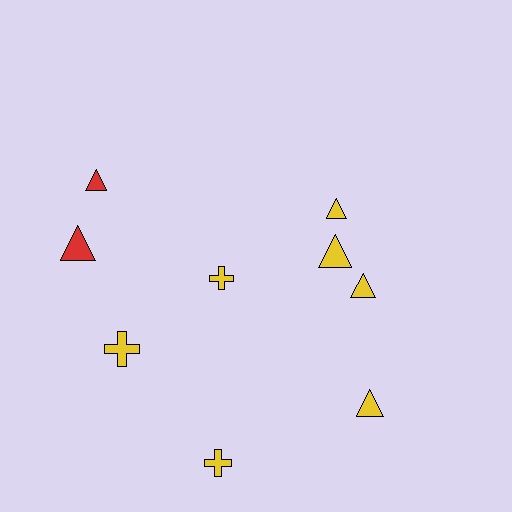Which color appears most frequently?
Yellow, with 7 objects.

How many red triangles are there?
There are 2 red triangles.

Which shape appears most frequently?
Triangle, with 6 objects.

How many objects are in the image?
There are 9 objects.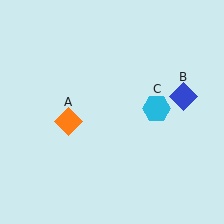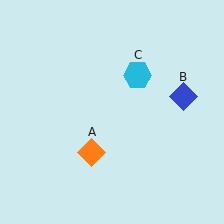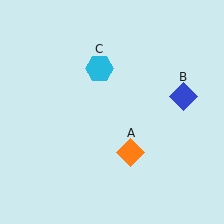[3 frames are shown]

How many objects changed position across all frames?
2 objects changed position: orange diamond (object A), cyan hexagon (object C).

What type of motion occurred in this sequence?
The orange diamond (object A), cyan hexagon (object C) rotated counterclockwise around the center of the scene.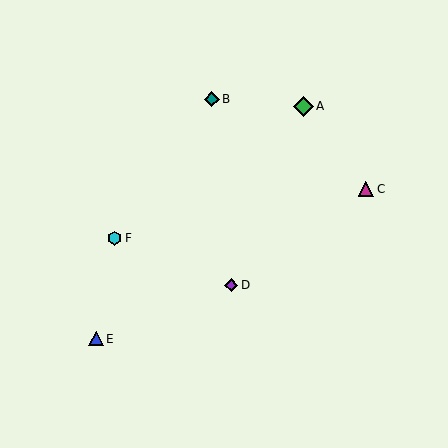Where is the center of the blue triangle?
The center of the blue triangle is at (96, 339).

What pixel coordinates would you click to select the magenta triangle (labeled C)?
Click at (366, 189) to select the magenta triangle C.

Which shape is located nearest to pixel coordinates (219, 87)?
The teal diamond (labeled B) at (212, 99) is nearest to that location.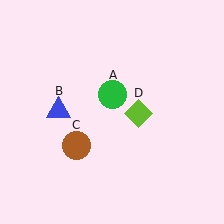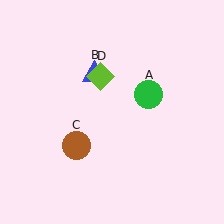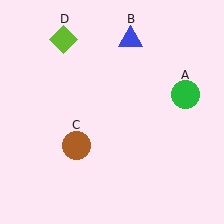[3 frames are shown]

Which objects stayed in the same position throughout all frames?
Brown circle (object C) remained stationary.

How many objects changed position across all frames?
3 objects changed position: green circle (object A), blue triangle (object B), lime diamond (object D).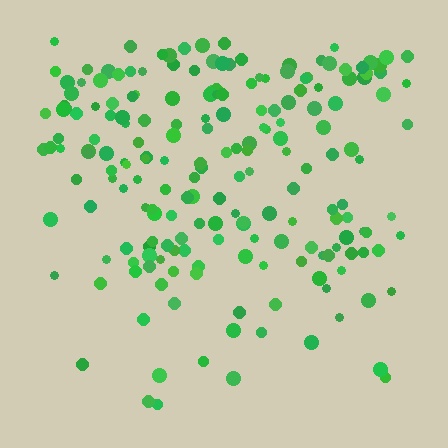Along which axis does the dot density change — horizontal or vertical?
Vertical.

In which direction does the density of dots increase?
From bottom to top, with the top side densest.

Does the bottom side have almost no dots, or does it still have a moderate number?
Still a moderate number, just noticeably fewer than the top.